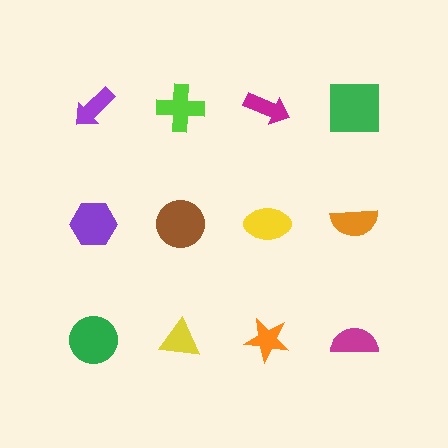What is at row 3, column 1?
A green circle.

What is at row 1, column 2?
A lime cross.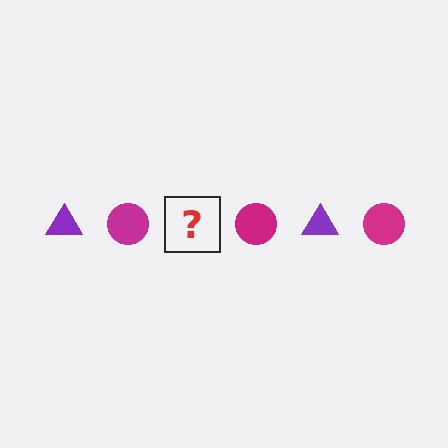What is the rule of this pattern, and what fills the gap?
The rule is that the pattern alternates between purple triangle and magenta circle. The gap should be filled with a purple triangle.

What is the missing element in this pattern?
The missing element is a purple triangle.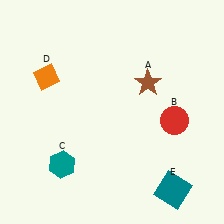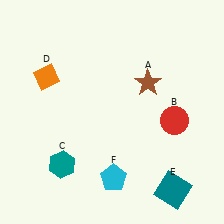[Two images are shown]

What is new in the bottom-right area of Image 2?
A cyan pentagon (F) was added in the bottom-right area of Image 2.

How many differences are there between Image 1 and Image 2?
There is 1 difference between the two images.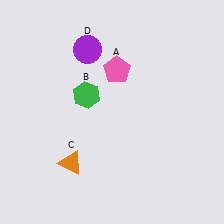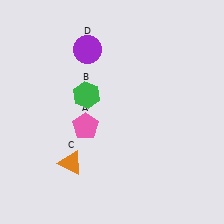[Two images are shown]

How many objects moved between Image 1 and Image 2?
1 object moved between the two images.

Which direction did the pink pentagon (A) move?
The pink pentagon (A) moved down.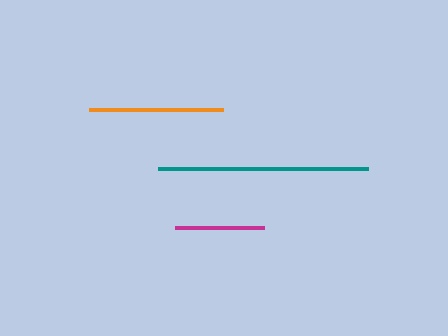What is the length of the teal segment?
The teal segment is approximately 209 pixels long.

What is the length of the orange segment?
The orange segment is approximately 135 pixels long.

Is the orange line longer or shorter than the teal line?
The teal line is longer than the orange line.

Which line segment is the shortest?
The magenta line is the shortest at approximately 89 pixels.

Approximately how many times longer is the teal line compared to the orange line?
The teal line is approximately 1.6 times the length of the orange line.